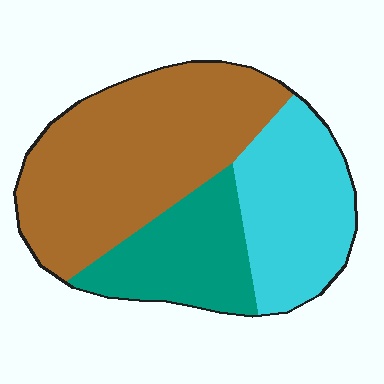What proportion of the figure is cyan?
Cyan covers about 30% of the figure.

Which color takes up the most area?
Brown, at roughly 50%.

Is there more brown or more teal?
Brown.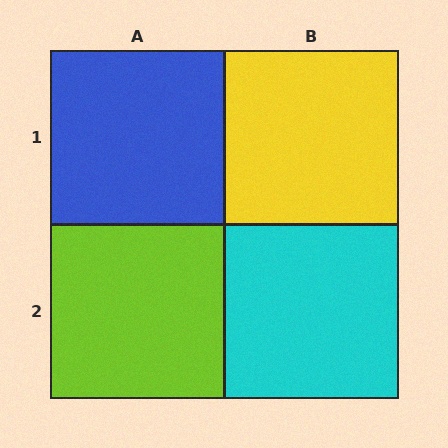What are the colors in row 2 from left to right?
Lime, cyan.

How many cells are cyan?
1 cell is cyan.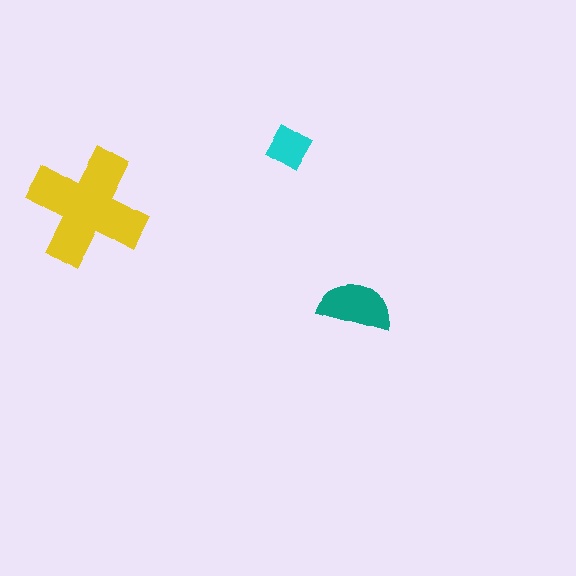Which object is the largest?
The yellow cross.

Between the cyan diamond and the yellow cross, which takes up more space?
The yellow cross.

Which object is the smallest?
The cyan diamond.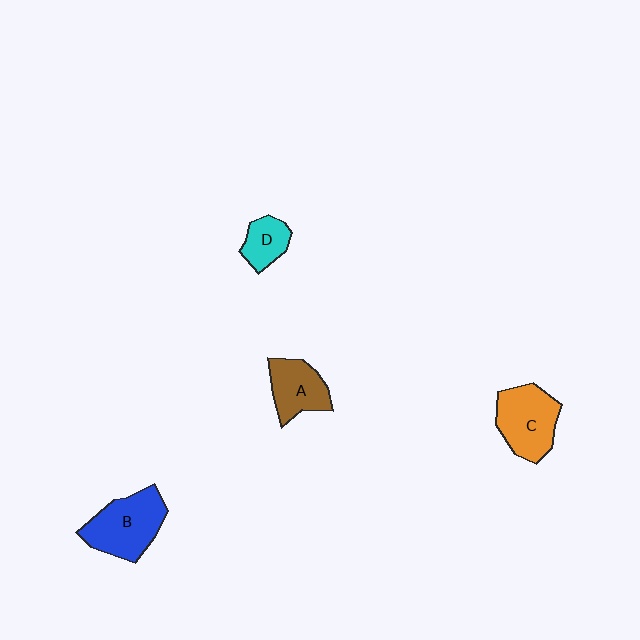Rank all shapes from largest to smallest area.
From largest to smallest: B (blue), C (orange), A (brown), D (cyan).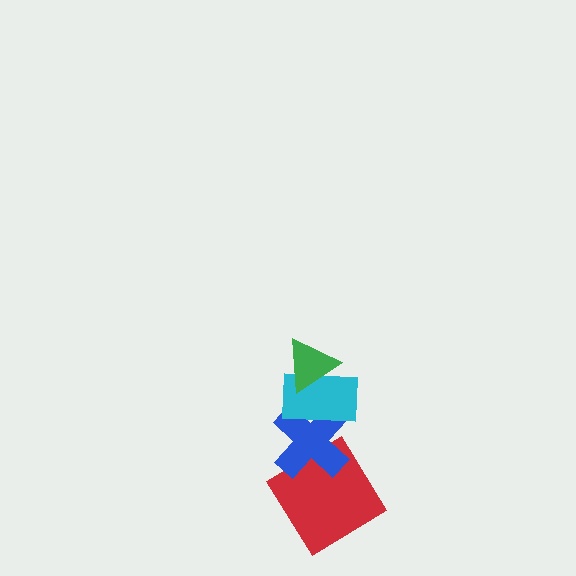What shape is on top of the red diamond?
The blue cross is on top of the red diamond.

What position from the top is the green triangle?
The green triangle is 1st from the top.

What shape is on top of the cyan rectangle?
The green triangle is on top of the cyan rectangle.